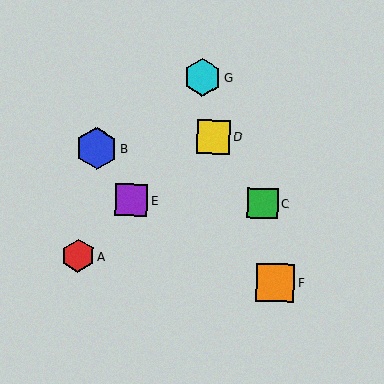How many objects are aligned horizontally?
2 objects (C, E) are aligned horizontally.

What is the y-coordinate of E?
Object E is at y≈200.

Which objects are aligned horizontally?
Objects C, E are aligned horizontally.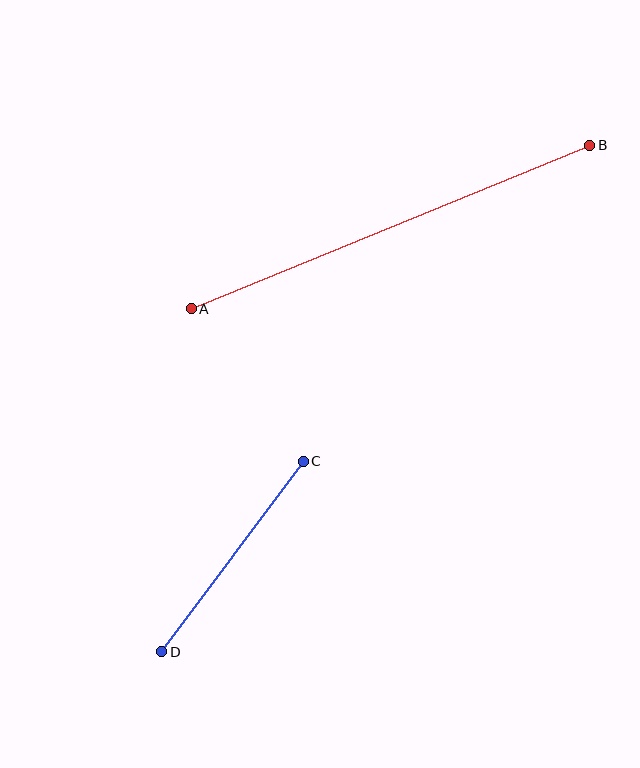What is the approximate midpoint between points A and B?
The midpoint is at approximately (391, 227) pixels.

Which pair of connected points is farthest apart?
Points A and B are farthest apart.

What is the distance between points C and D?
The distance is approximately 237 pixels.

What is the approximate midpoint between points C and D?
The midpoint is at approximately (232, 557) pixels.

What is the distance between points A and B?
The distance is approximately 431 pixels.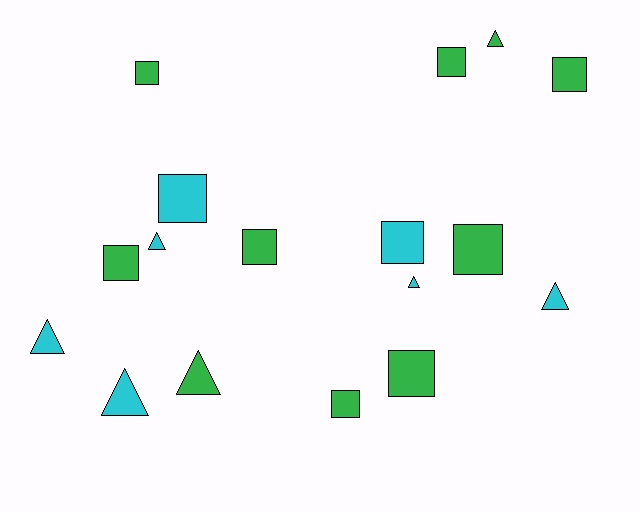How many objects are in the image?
There are 17 objects.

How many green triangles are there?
There are 2 green triangles.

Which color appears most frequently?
Green, with 10 objects.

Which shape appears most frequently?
Square, with 10 objects.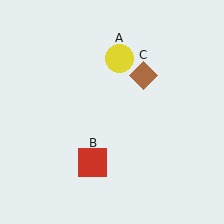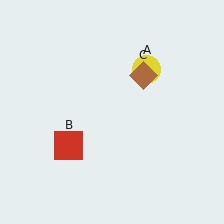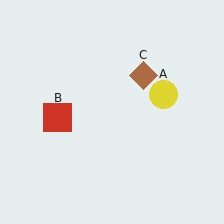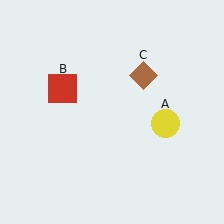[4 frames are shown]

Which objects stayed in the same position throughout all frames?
Brown diamond (object C) remained stationary.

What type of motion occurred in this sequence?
The yellow circle (object A), red square (object B) rotated clockwise around the center of the scene.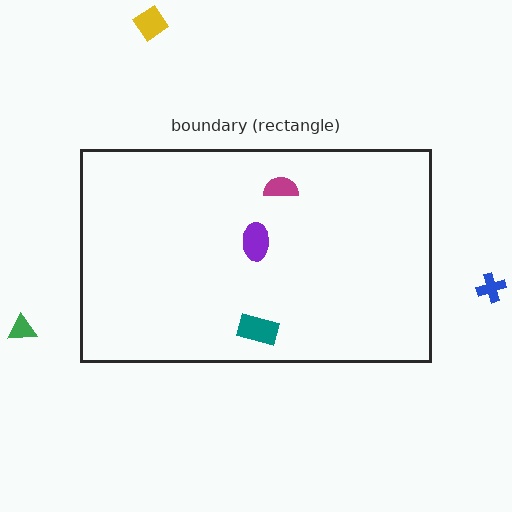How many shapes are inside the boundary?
3 inside, 3 outside.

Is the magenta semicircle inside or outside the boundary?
Inside.